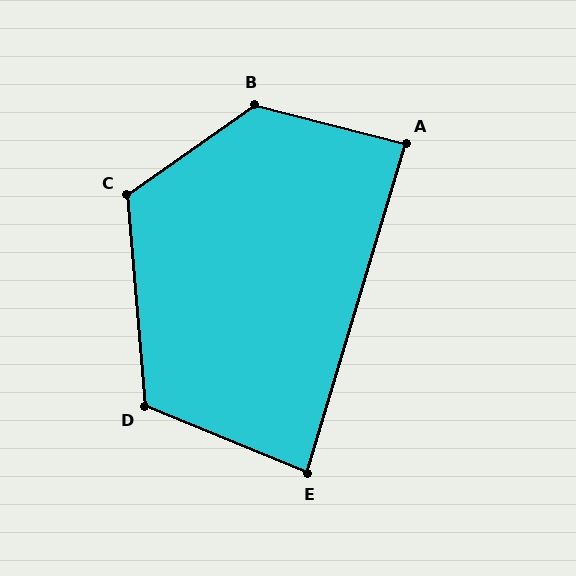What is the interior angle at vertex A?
Approximately 88 degrees (approximately right).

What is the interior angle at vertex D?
Approximately 117 degrees (obtuse).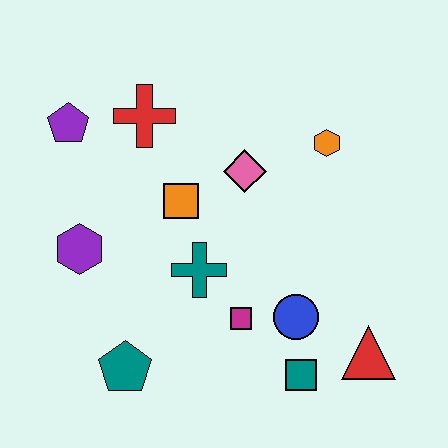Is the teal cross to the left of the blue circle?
Yes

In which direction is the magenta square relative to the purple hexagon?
The magenta square is to the right of the purple hexagon.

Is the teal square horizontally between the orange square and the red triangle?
Yes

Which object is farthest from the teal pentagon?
The orange hexagon is farthest from the teal pentagon.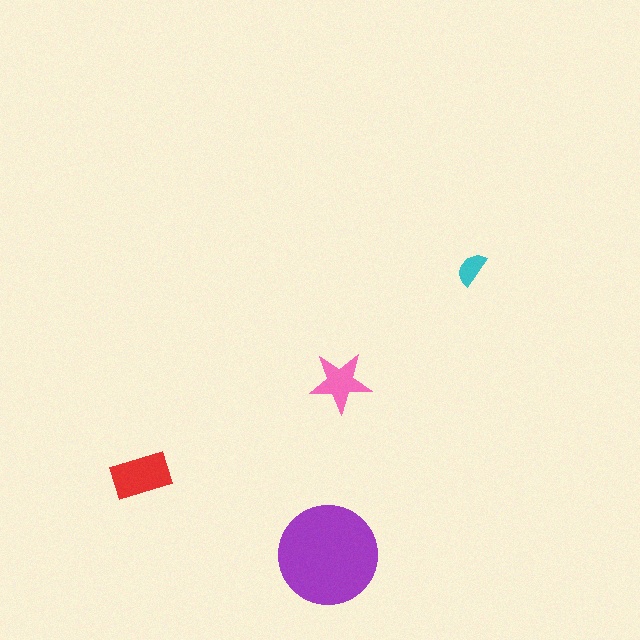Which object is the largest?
The purple circle.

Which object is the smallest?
The cyan semicircle.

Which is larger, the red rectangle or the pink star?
The red rectangle.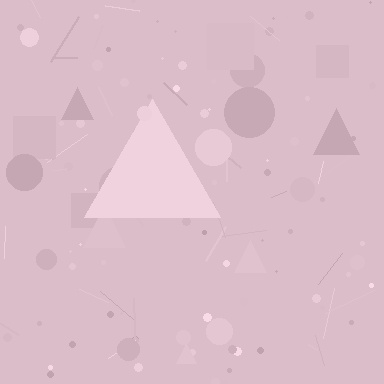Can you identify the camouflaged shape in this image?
The camouflaged shape is a triangle.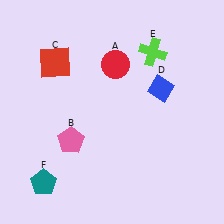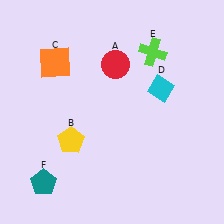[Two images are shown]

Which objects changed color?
B changed from pink to yellow. C changed from red to orange. D changed from blue to cyan.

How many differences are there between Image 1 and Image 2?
There are 3 differences between the two images.